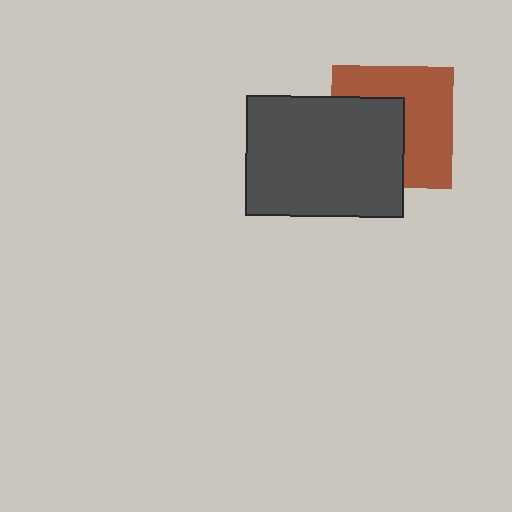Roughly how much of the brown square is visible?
About half of it is visible (roughly 55%).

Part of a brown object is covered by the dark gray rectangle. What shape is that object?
It is a square.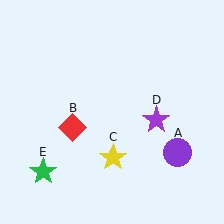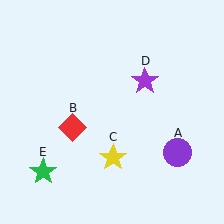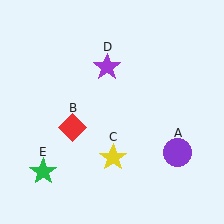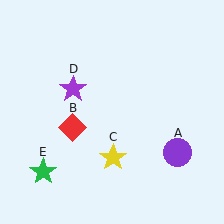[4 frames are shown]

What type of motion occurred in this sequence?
The purple star (object D) rotated counterclockwise around the center of the scene.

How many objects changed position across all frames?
1 object changed position: purple star (object D).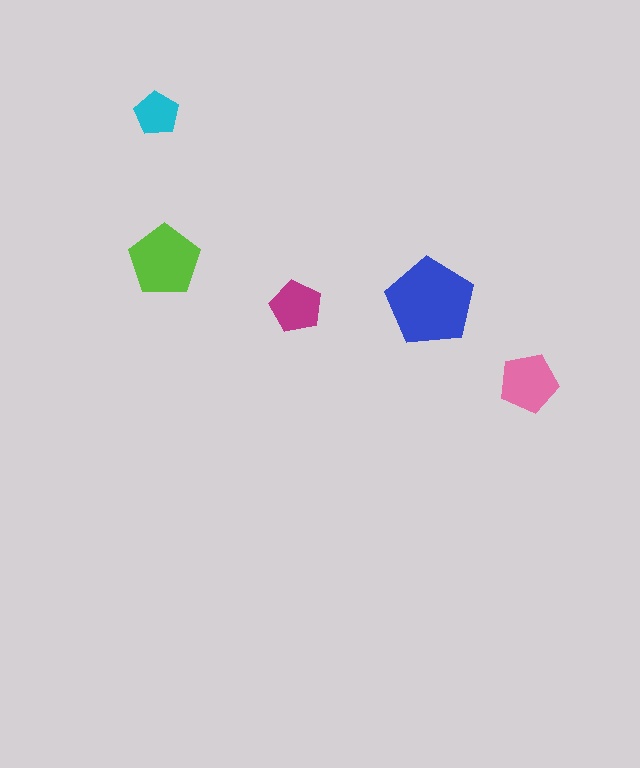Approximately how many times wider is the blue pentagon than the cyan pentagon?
About 2 times wider.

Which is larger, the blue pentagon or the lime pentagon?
The blue one.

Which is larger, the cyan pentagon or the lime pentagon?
The lime one.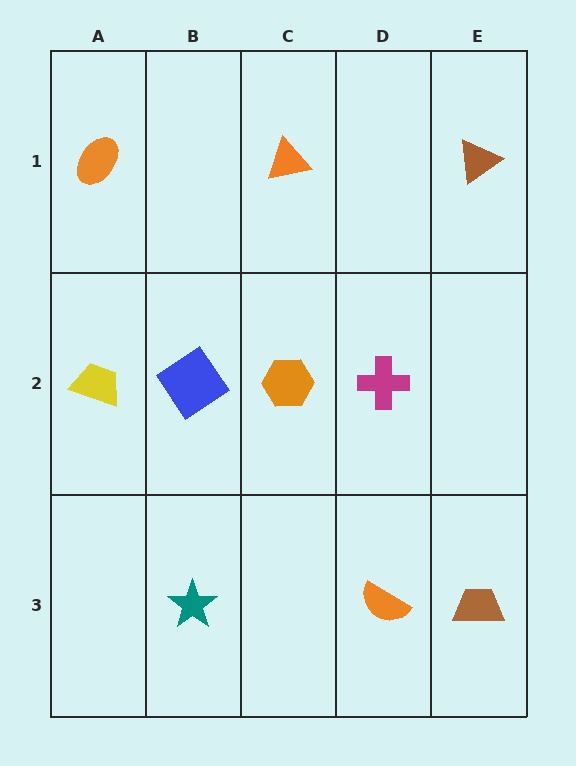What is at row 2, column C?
An orange hexagon.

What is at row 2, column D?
A magenta cross.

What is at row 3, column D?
An orange semicircle.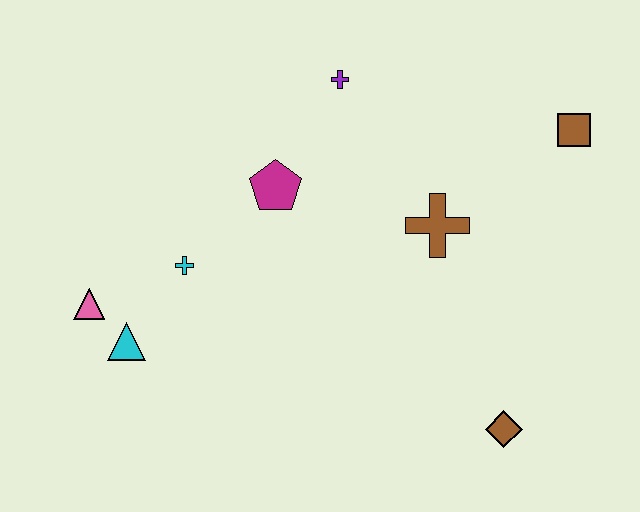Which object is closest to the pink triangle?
The cyan triangle is closest to the pink triangle.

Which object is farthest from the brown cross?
The pink triangle is farthest from the brown cross.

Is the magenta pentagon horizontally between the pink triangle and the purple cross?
Yes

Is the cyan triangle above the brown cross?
No